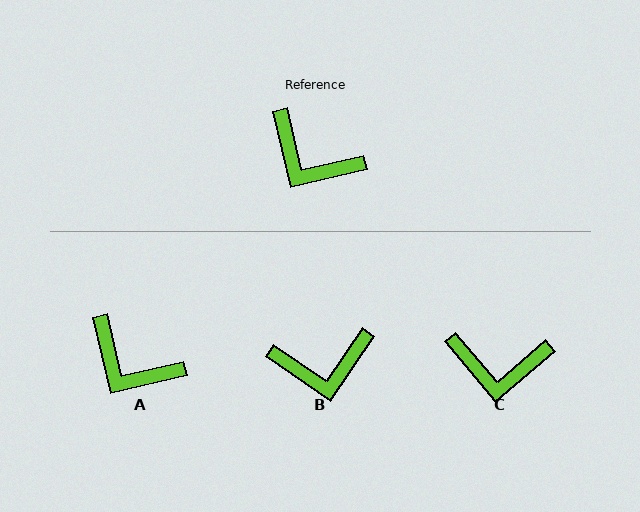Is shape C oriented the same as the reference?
No, it is off by about 27 degrees.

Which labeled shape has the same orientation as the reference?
A.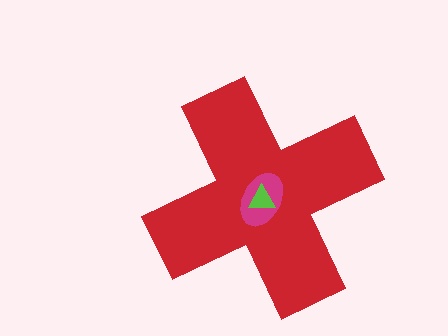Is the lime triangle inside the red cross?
Yes.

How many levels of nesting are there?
3.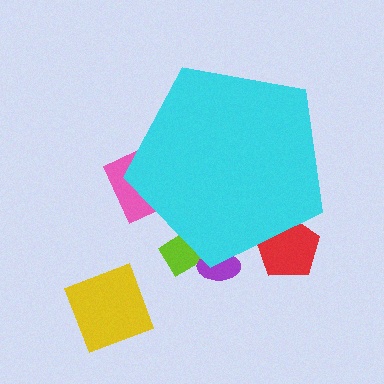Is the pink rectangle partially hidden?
Yes, the pink rectangle is partially hidden behind the cyan pentagon.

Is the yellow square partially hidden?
No, the yellow square is fully visible.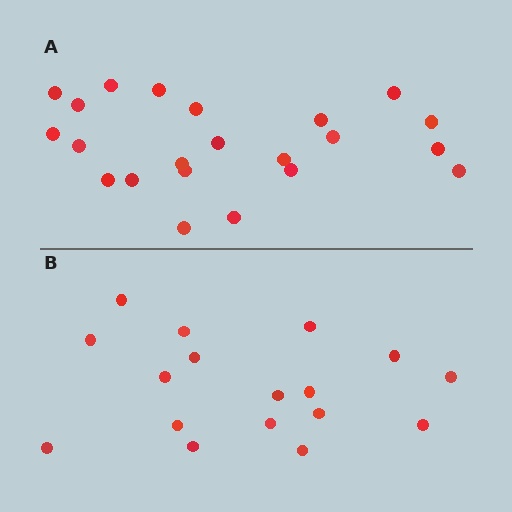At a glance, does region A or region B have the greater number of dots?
Region A (the top region) has more dots.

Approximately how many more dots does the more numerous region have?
Region A has about 5 more dots than region B.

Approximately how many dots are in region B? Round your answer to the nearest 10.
About 20 dots. (The exact count is 17, which rounds to 20.)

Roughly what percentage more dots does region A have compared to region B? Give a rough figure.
About 30% more.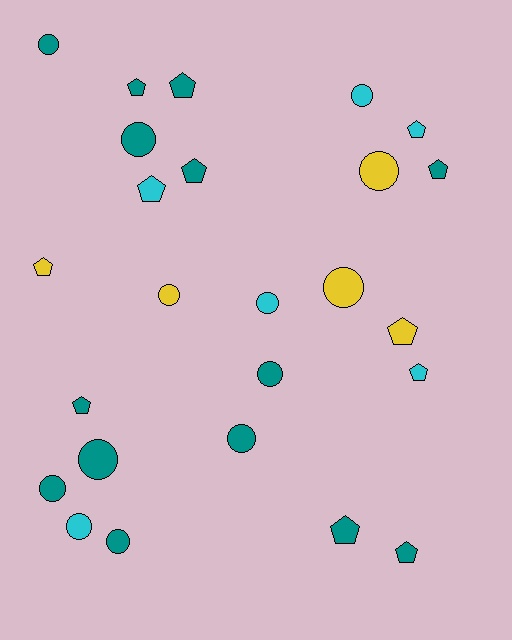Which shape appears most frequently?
Circle, with 13 objects.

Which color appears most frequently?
Teal, with 14 objects.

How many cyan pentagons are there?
There are 3 cyan pentagons.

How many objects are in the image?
There are 25 objects.